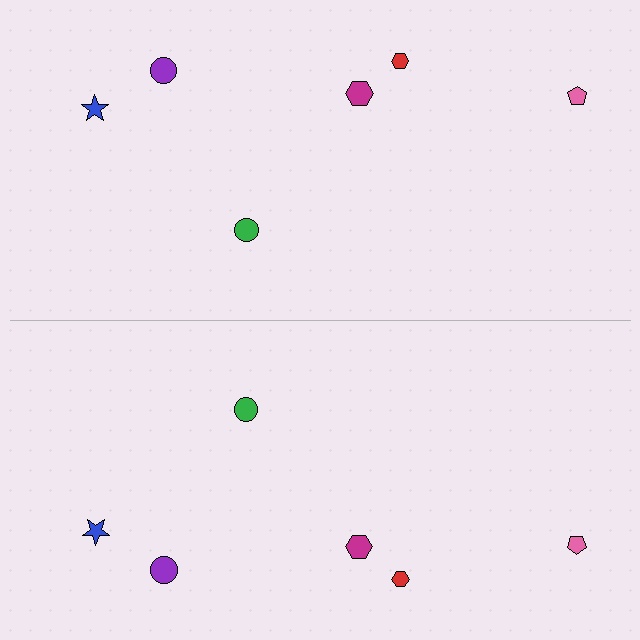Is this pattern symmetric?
Yes, this pattern has bilateral (reflection) symmetry.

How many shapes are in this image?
There are 12 shapes in this image.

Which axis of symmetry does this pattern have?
The pattern has a horizontal axis of symmetry running through the center of the image.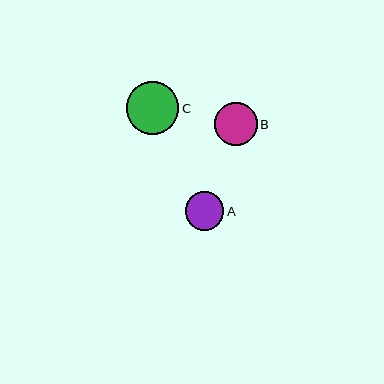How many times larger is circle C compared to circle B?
Circle C is approximately 1.2 times the size of circle B.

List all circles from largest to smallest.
From largest to smallest: C, B, A.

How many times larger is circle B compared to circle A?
Circle B is approximately 1.1 times the size of circle A.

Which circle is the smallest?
Circle A is the smallest with a size of approximately 38 pixels.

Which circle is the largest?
Circle C is the largest with a size of approximately 52 pixels.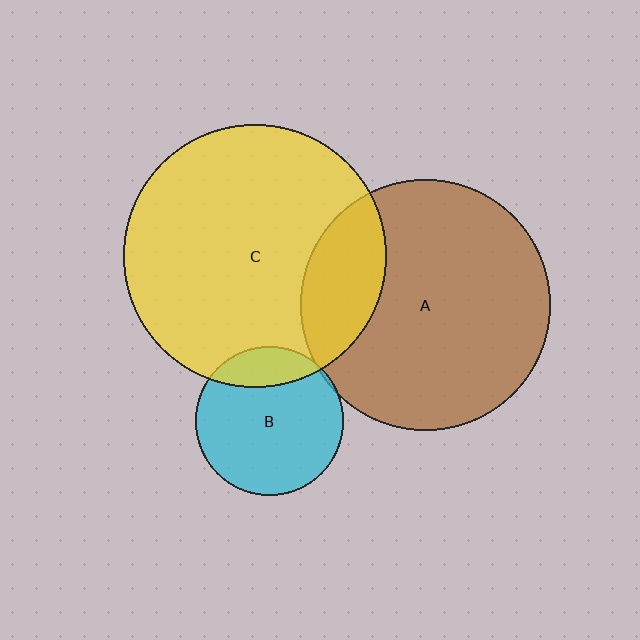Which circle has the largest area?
Circle C (yellow).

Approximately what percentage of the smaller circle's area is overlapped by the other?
Approximately 20%.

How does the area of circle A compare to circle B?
Approximately 2.9 times.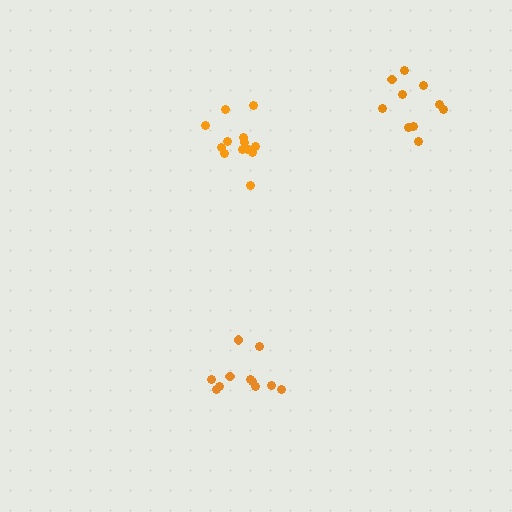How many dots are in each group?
Group 1: 11 dots, Group 2: 14 dots, Group 3: 10 dots (35 total).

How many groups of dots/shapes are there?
There are 3 groups.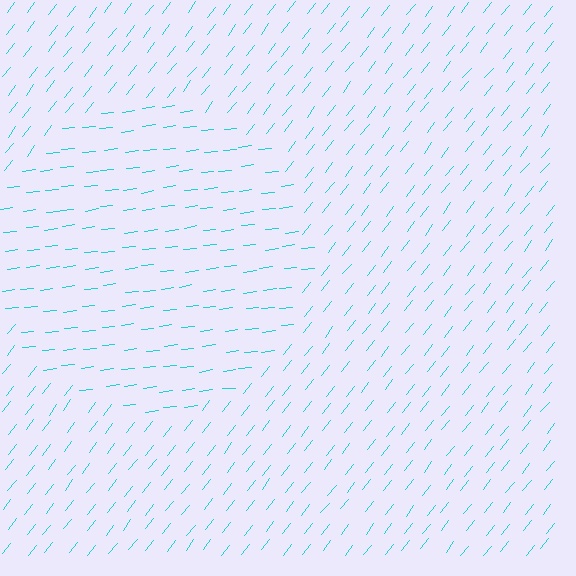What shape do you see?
I see a circle.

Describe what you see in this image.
The image is filled with small cyan line segments. A circle region in the image has lines oriented differently from the surrounding lines, creating a visible texture boundary.